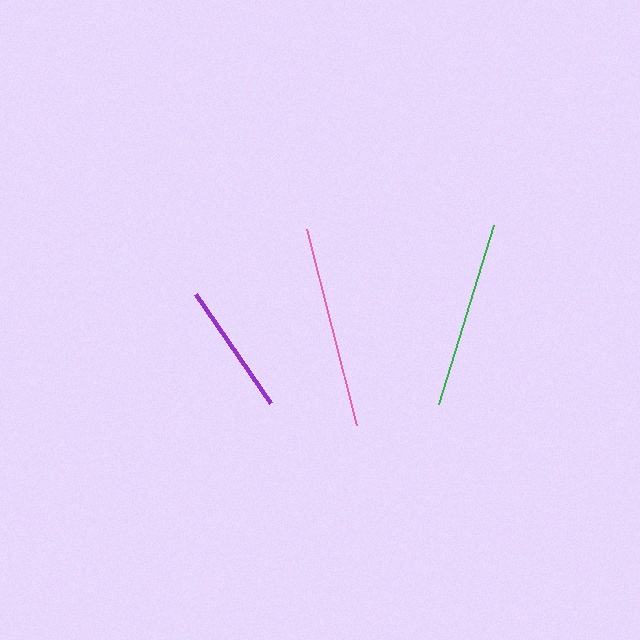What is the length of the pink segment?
The pink segment is approximately 203 pixels long.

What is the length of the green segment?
The green segment is approximately 187 pixels long.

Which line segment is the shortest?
The purple line is the shortest at approximately 132 pixels.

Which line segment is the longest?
The pink line is the longest at approximately 203 pixels.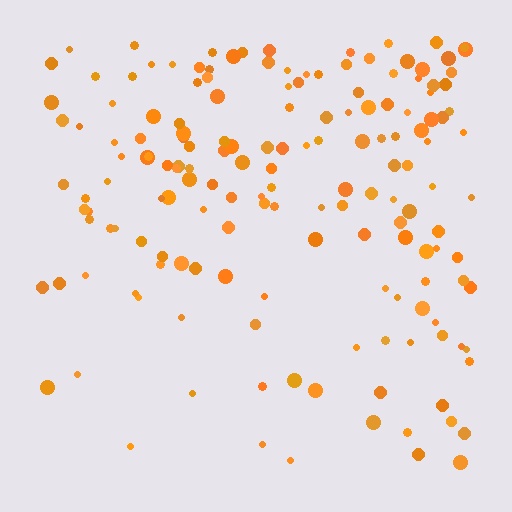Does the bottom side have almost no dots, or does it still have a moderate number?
Still a moderate number, just noticeably fewer than the top.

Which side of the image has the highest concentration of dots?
The top.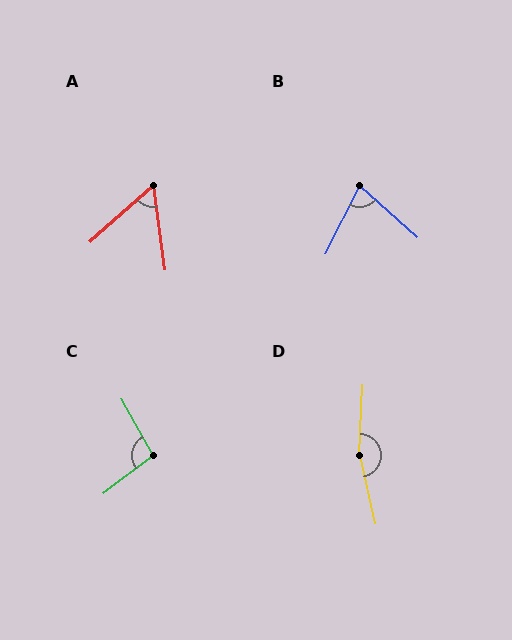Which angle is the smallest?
A, at approximately 56 degrees.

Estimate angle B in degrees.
Approximately 75 degrees.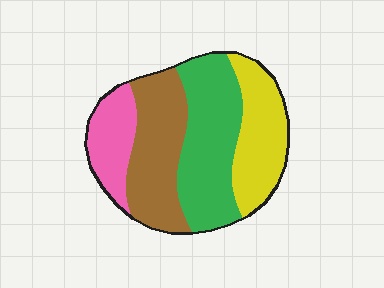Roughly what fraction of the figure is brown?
Brown takes up about one quarter (1/4) of the figure.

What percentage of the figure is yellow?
Yellow takes up about one quarter (1/4) of the figure.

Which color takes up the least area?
Pink, at roughly 15%.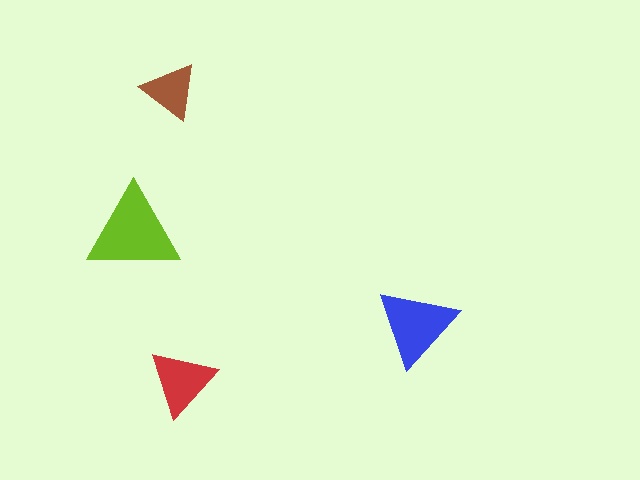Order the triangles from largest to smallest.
the lime one, the blue one, the red one, the brown one.